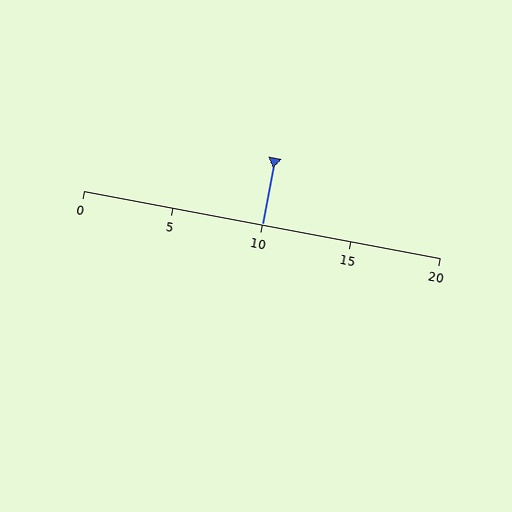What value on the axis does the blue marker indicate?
The marker indicates approximately 10.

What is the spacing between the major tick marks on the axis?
The major ticks are spaced 5 apart.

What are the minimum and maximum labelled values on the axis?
The axis runs from 0 to 20.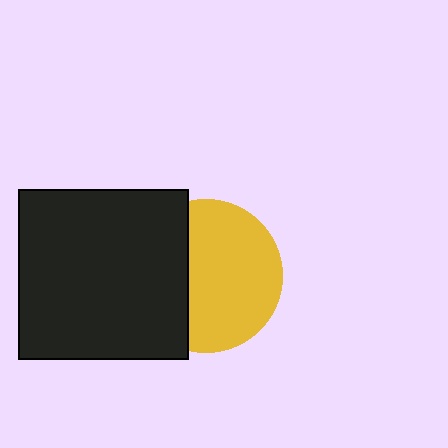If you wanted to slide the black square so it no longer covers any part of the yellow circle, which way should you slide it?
Slide it left — that is the most direct way to separate the two shapes.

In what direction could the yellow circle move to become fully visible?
The yellow circle could move right. That would shift it out from behind the black square entirely.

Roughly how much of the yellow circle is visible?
About half of it is visible (roughly 64%).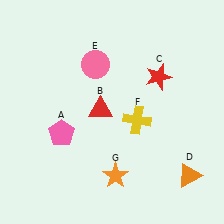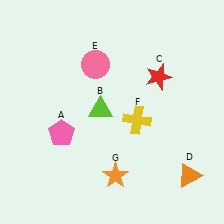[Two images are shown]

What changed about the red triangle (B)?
In Image 1, B is red. In Image 2, it changed to lime.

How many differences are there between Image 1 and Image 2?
There is 1 difference between the two images.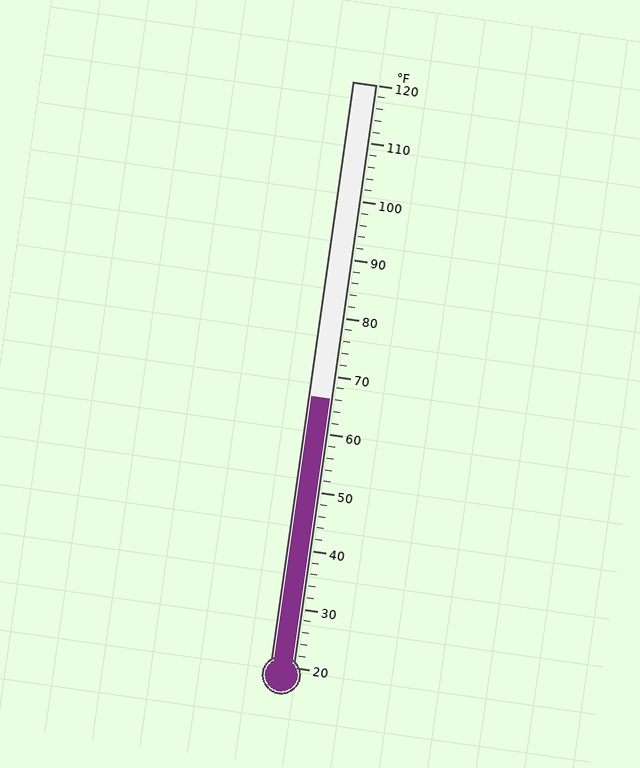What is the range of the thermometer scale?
The thermometer scale ranges from 20°F to 120°F.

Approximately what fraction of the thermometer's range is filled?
The thermometer is filled to approximately 45% of its range.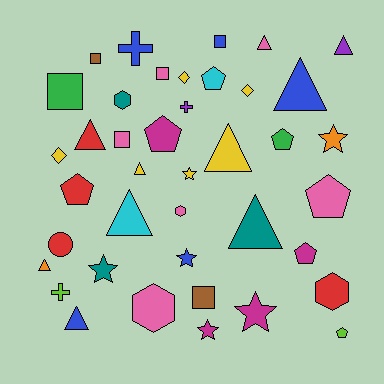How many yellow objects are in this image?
There are 6 yellow objects.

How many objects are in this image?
There are 40 objects.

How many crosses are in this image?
There are 3 crosses.